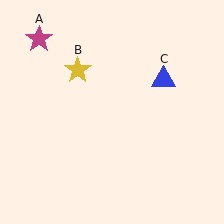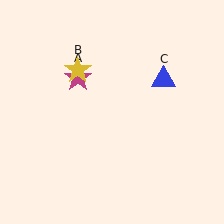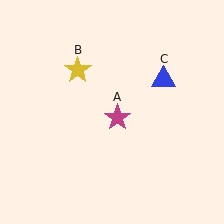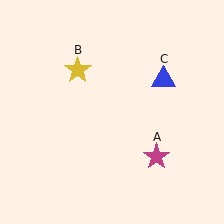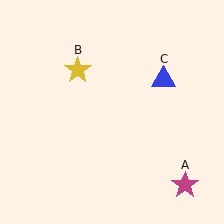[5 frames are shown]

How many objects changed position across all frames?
1 object changed position: magenta star (object A).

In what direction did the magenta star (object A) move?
The magenta star (object A) moved down and to the right.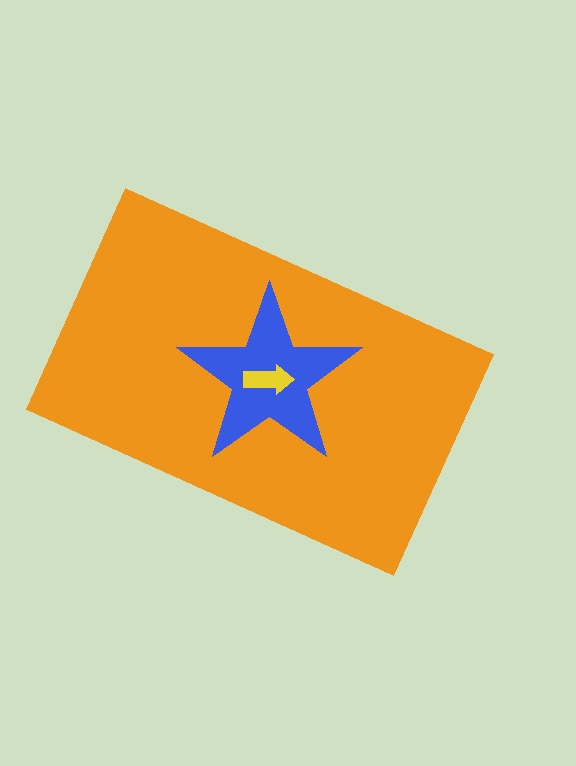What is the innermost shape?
The yellow arrow.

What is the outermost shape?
The orange rectangle.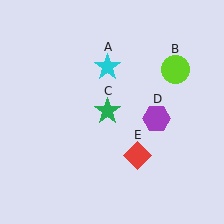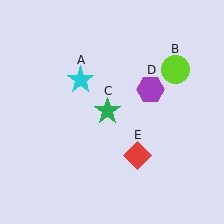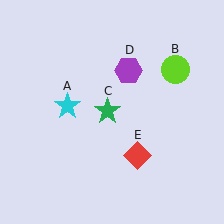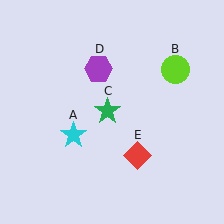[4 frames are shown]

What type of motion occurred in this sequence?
The cyan star (object A), purple hexagon (object D) rotated counterclockwise around the center of the scene.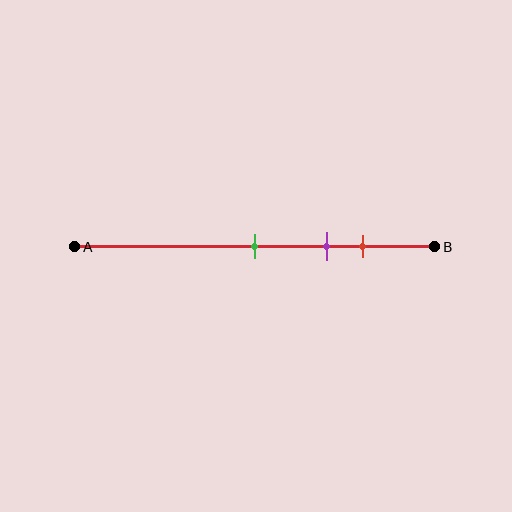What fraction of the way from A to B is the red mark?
The red mark is approximately 80% (0.8) of the way from A to B.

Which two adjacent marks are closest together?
The purple and red marks are the closest adjacent pair.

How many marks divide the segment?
There are 3 marks dividing the segment.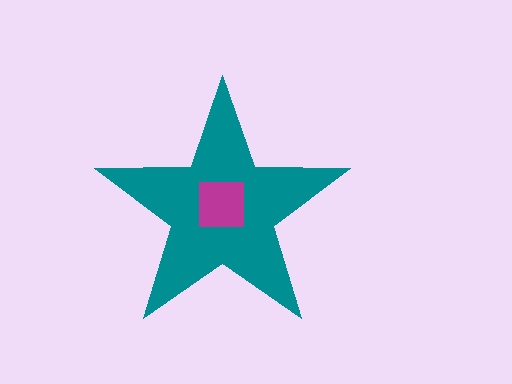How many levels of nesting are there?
2.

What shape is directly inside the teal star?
The magenta square.